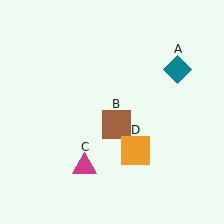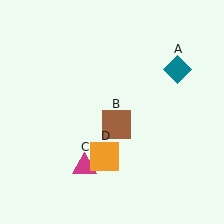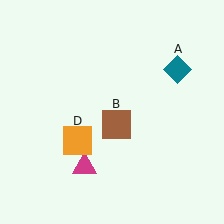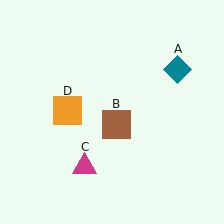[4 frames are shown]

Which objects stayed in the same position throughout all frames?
Teal diamond (object A) and brown square (object B) and magenta triangle (object C) remained stationary.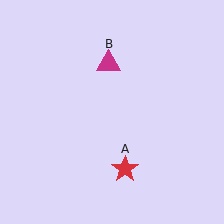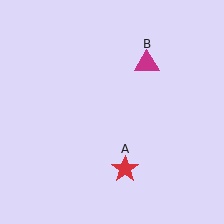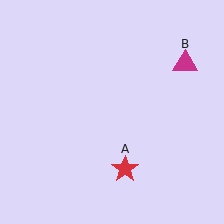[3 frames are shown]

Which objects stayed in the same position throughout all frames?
Red star (object A) remained stationary.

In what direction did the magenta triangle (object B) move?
The magenta triangle (object B) moved right.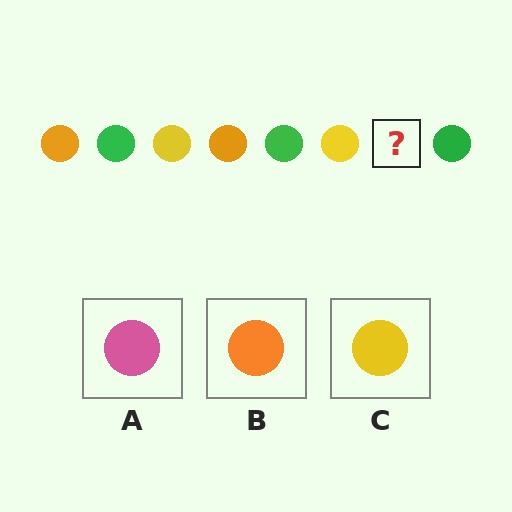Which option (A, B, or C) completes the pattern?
B.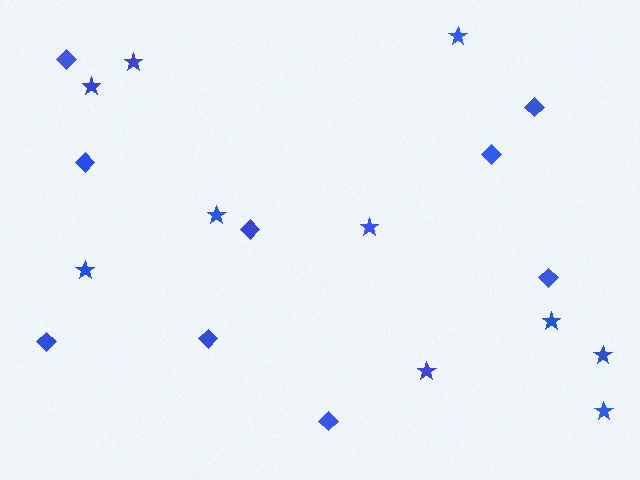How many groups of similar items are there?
There are 2 groups: one group of diamonds (9) and one group of stars (10).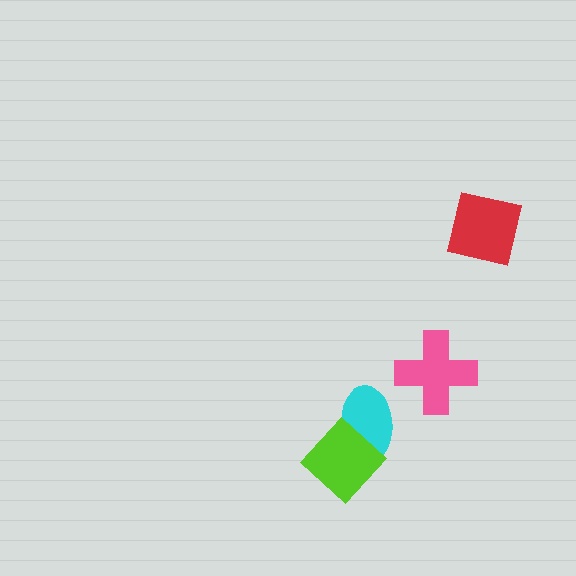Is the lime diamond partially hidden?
No, no other shape covers it.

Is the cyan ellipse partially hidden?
Yes, it is partially covered by another shape.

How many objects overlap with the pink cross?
0 objects overlap with the pink cross.